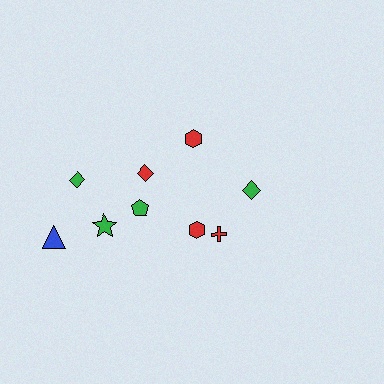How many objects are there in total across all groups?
There are 9 objects.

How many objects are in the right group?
There are 3 objects.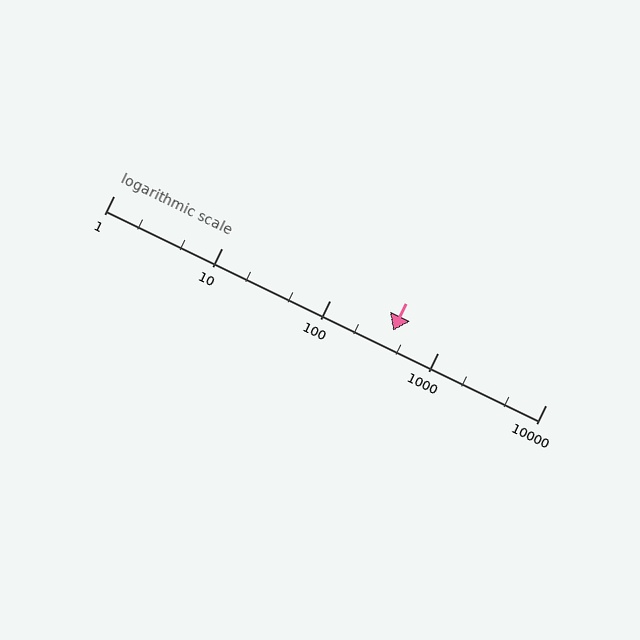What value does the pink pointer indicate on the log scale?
The pointer indicates approximately 390.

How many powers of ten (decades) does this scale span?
The scale spans 4 decades, from 1 to 10000.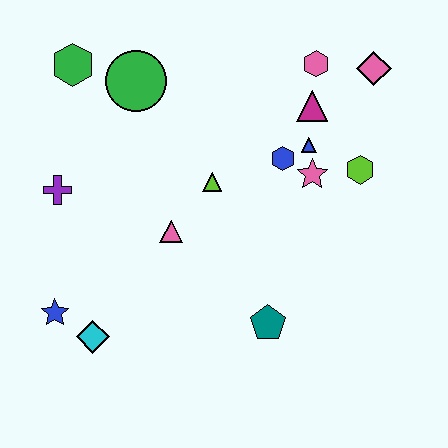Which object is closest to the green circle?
The green hexagon is closest to the green circle.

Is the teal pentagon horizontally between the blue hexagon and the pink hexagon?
No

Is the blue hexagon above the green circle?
No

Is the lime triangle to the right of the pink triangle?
Yes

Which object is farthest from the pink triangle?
The pink diamond is farthest from the pink triangle.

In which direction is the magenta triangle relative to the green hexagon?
The magenta triangle is to the right of the green hexagon.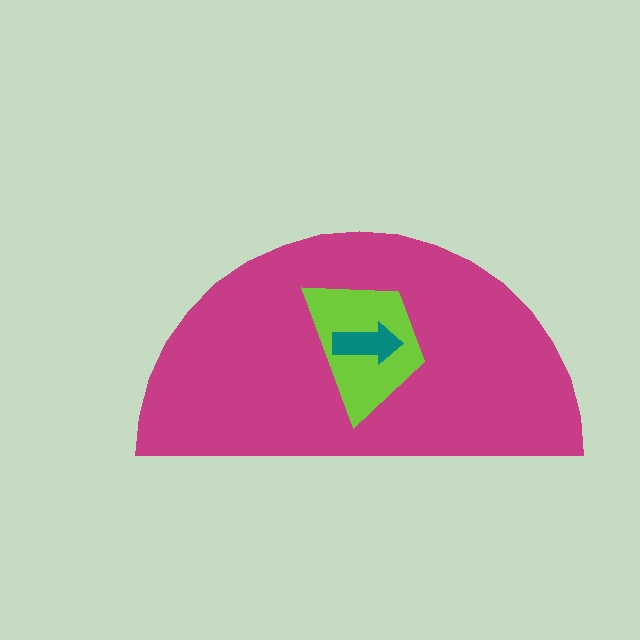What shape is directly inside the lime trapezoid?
The teal arrow.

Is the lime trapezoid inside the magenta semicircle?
Yes.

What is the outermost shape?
The magenta semicircle.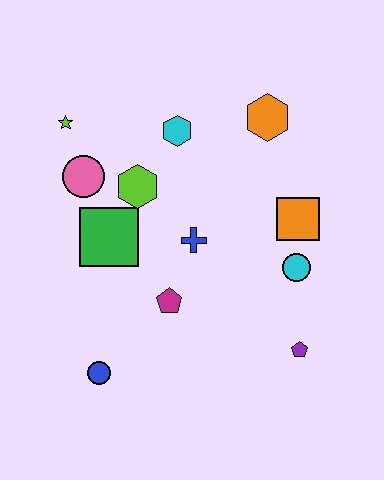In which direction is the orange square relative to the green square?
The orange square is to the right of the green square.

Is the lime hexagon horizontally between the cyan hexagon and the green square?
Yes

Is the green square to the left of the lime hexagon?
Yes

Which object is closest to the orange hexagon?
The cyan hexagon is closest to the orange hexagon.